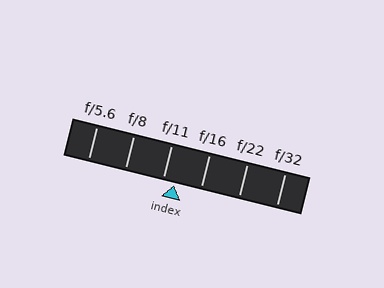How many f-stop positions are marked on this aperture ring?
There are 6 f-stop positions marked.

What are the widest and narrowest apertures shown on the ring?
The widest aperture shown is f/5.6 and the narrowest is f/32.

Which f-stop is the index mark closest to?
The index mark is closest to f/11.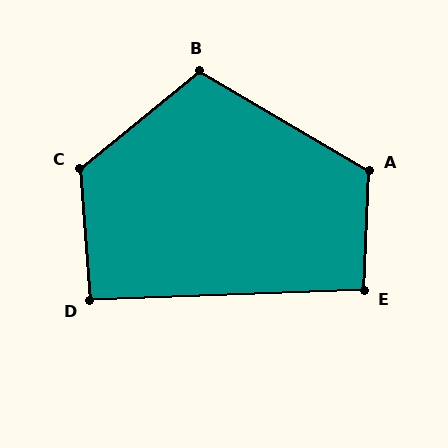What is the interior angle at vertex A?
Approximately 118 degrees (obtuse).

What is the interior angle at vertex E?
Approximately 95 degrees (approximately right).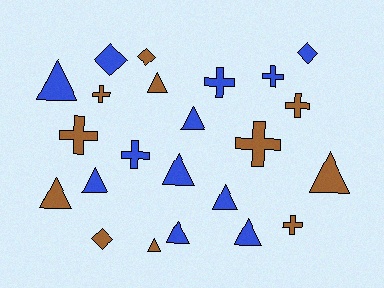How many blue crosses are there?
There are 3 blue crosses.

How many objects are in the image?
There are 23 objects.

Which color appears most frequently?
Blue, with 12 objects.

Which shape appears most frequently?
Triangle, with 11 objects.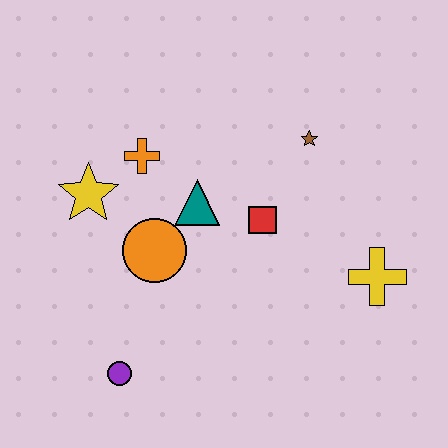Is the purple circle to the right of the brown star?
No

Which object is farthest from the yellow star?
The yellow cross is farthest from the yellow star.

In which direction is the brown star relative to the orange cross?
The brown star is to the right of the orange cross.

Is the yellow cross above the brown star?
No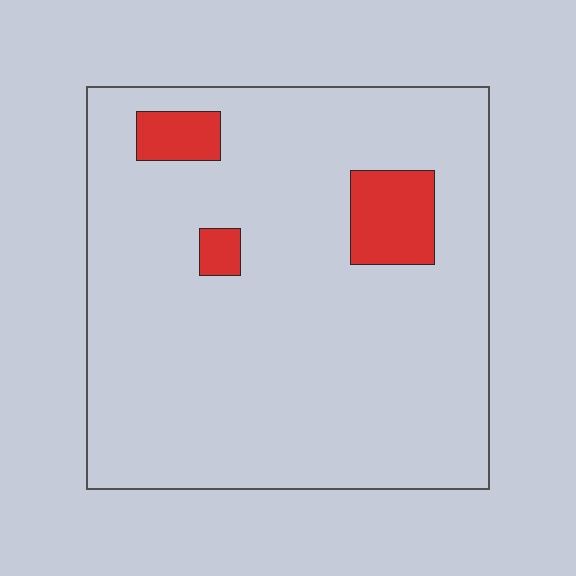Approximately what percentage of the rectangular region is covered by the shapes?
Approximately 10%.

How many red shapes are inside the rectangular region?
3.